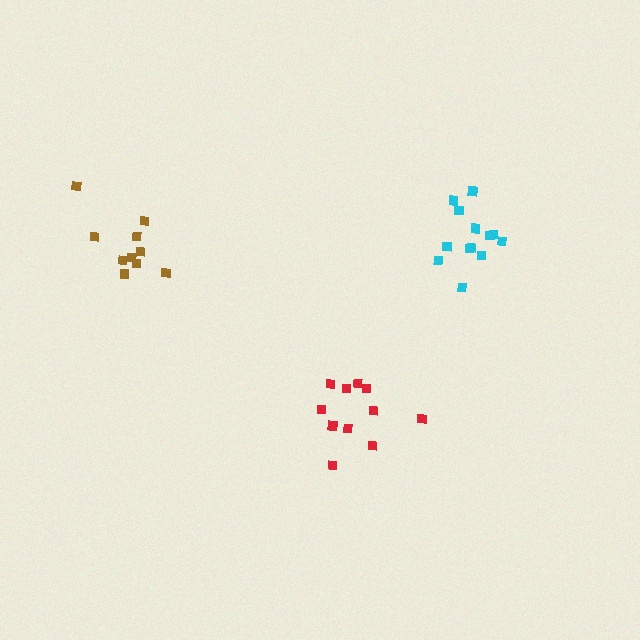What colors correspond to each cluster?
The clusters are colored: red, brown, cyan.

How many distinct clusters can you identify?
There are 3 distinct clusters.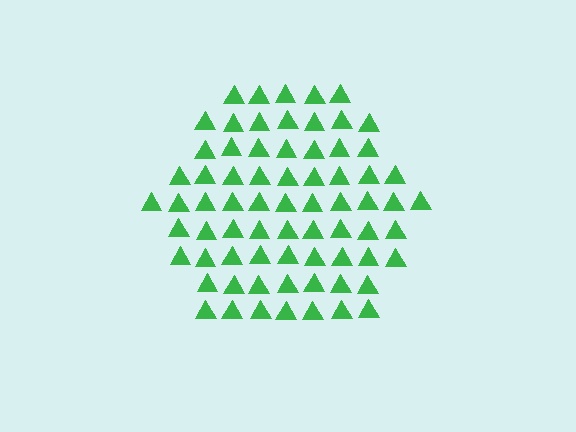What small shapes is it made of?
It is made of small triangles.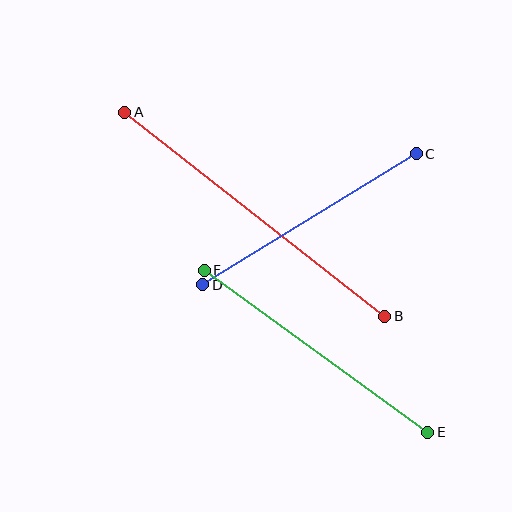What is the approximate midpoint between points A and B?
The midpoint is at approximately (255, 214) pixels.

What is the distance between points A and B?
The distance is approximately 330 pixels.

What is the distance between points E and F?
The distance is approximately 276 pixels.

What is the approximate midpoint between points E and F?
The midpoint is at approximately (316, 351) pixels.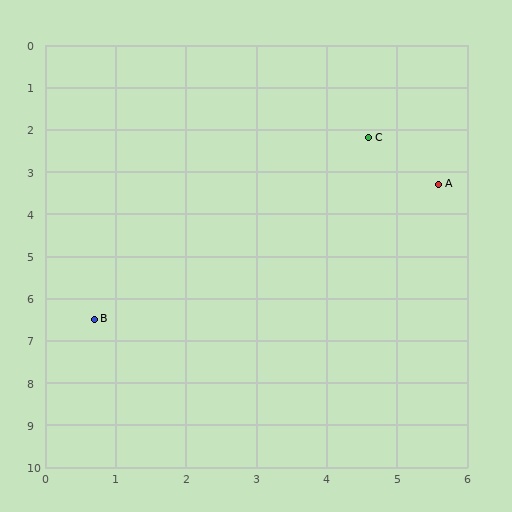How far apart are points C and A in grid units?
Points C and A are about 1.5 grid units apart.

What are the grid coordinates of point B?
Point B is at approximately (0.7, 6.5).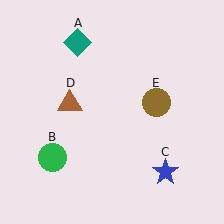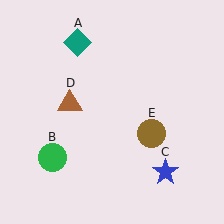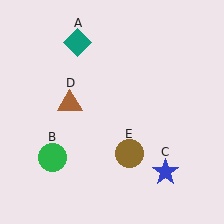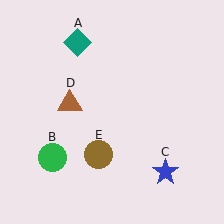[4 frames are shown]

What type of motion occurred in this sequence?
The brown circle (object E) rotated clockwise around the center of the scene.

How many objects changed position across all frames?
1 object changed position: brown circle (object E).